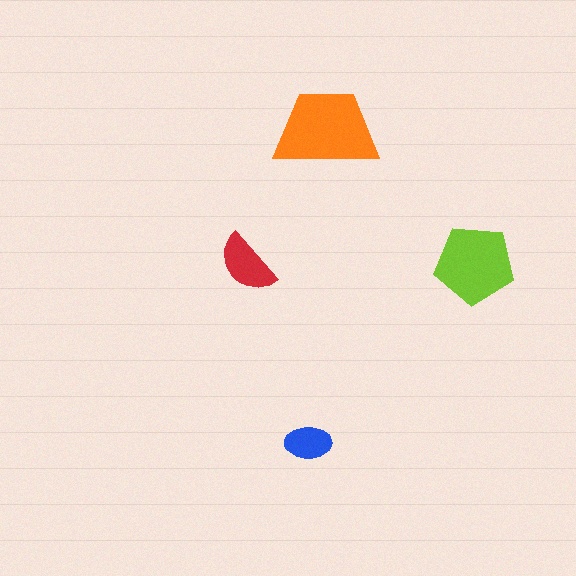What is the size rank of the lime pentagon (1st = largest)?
2nd.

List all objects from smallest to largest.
The blue ellipse, the red semicircle, the lime pentagon, the orange trapezoid.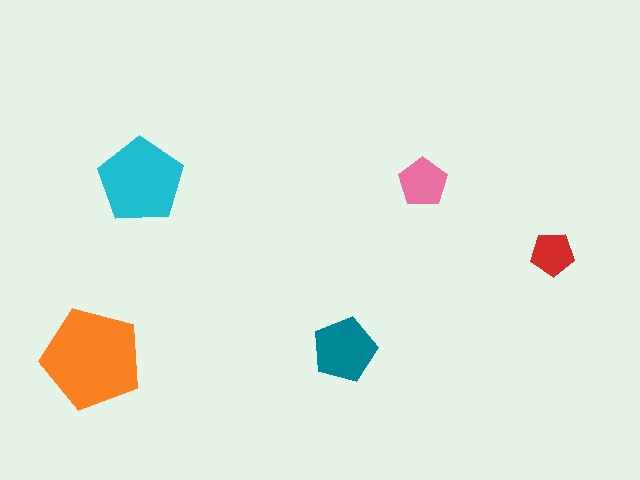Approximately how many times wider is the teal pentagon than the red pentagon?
About 1.5 times wider.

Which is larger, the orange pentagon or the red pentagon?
The orange one.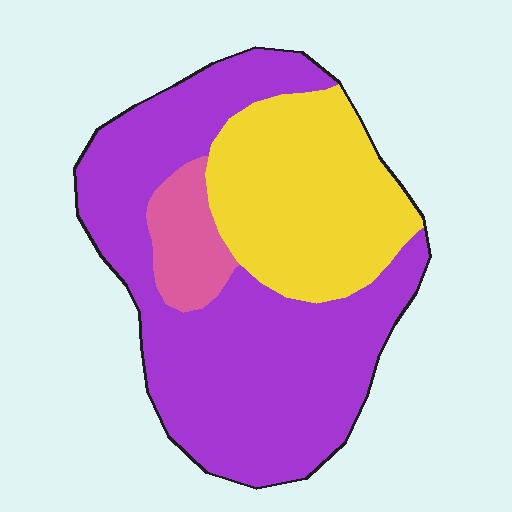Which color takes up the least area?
Pink, at roughly 10%.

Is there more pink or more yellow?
Yellow.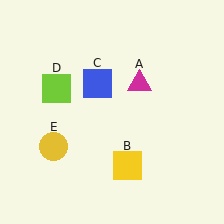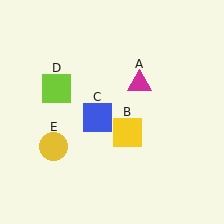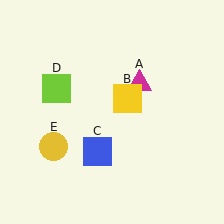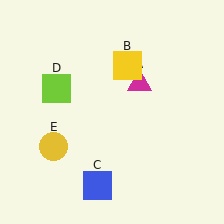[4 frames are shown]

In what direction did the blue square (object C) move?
The blue square (object C) moved down.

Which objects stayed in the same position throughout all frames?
Magenta triangle (object A) and lime square (object D) and yellow circle (object E) remained stationary.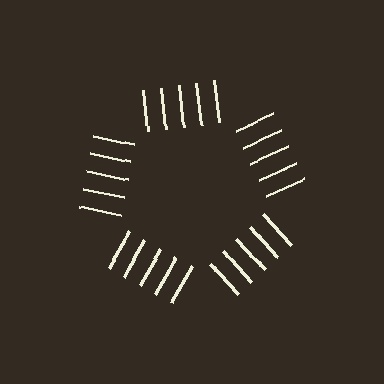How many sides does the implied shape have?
5 sides — the line-ends trace a pentagon.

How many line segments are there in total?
25 — 5 along each of the 5 edges.